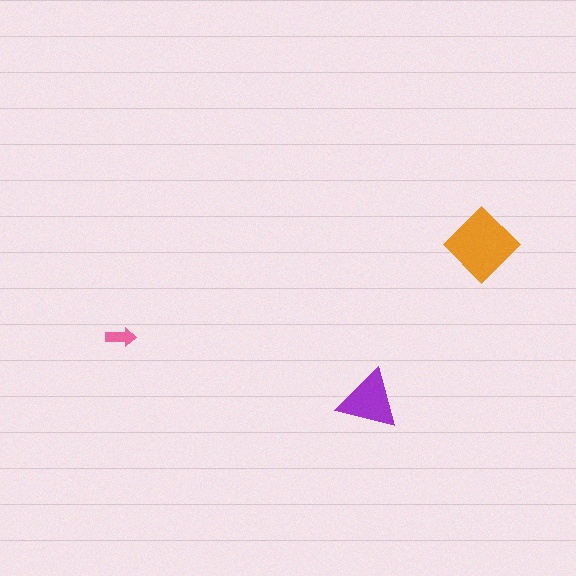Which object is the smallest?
The pink arrow.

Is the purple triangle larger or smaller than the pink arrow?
Larger.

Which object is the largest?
The orange diamond.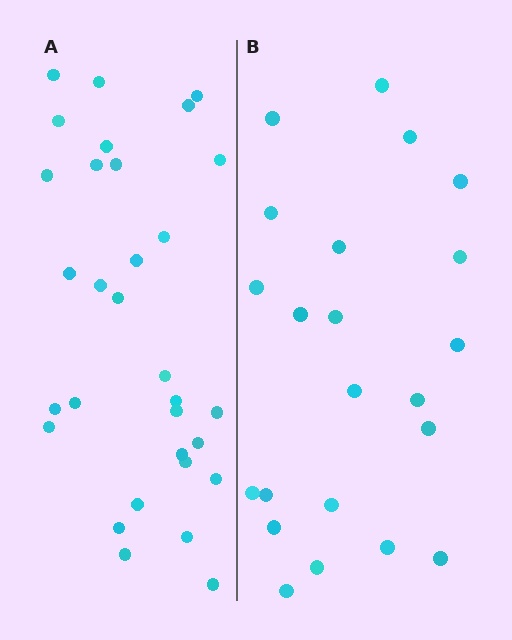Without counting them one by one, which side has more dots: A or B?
Region A (the left region) has more dots.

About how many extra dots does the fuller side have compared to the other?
Region A has roughly 8 or so more dots than region B.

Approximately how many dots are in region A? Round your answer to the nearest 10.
About 30 dots. (The exact count is 31, which rounds to 30.)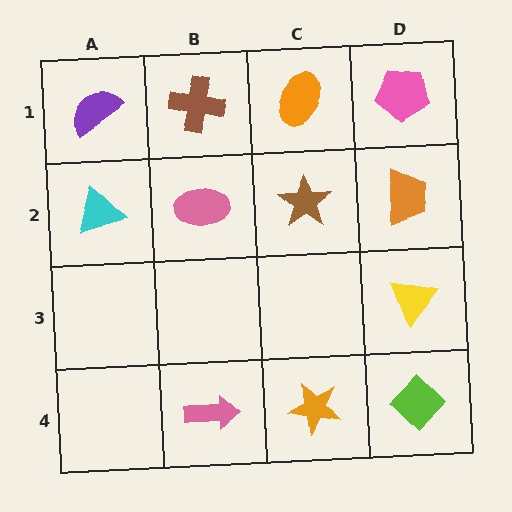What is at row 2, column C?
A brown star.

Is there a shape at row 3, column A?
No, that cell is empty.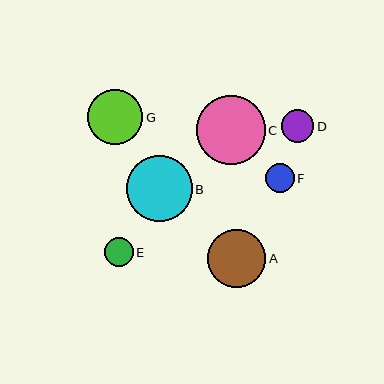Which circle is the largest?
Circle C is the largest with a size of approximately 69 pixels.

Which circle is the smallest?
Circle F is the smallest with a size of approximately 29 pixels.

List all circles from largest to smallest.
From largest to smallest: C, B, A, G, D, E, F.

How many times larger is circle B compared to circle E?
Circle B is approximately 2.3 times the size of circle E.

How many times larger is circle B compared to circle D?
Circle B is approximately 2.0 times the size of circle D.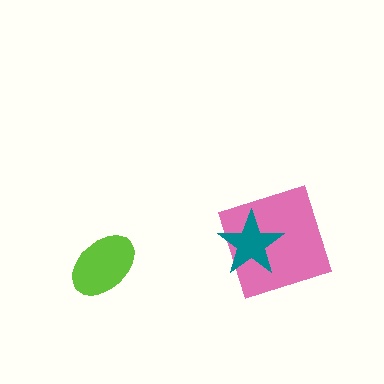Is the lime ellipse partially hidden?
No, no other shape covers it.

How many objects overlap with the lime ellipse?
0 objects overlap with the lime ellipse.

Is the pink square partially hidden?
Yes, it is partially covered by another shape.